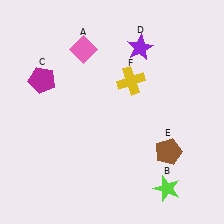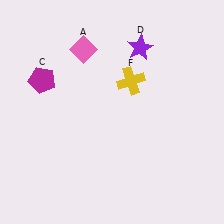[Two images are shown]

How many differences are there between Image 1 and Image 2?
There are 2 differences between the two images.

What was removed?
The lime star (B), the brown pentagon (E) were removed in Image 2.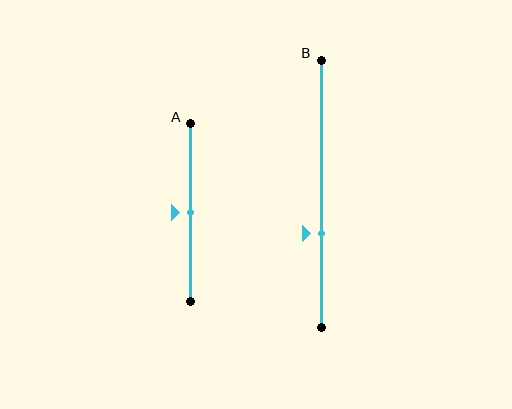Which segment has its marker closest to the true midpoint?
Segment A has its marker closest to the true midpoint.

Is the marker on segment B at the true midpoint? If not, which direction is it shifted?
No, the marker on segment B is shifted downward by about 15% of the segment length.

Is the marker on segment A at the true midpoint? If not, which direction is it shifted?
Yes, the marker on segment A is at the true midpoint.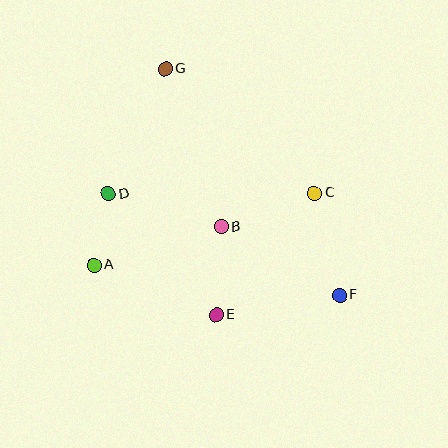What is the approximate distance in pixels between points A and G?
The distance between A and G is approximately 209 pixels.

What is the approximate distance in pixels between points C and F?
The distance between C and F is approximately 105 pixels.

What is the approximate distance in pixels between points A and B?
The distance between A and B is approximately 133 pixels.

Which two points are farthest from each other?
Points F and G are farthest from each other.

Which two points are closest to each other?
Points A and D are closest to each other.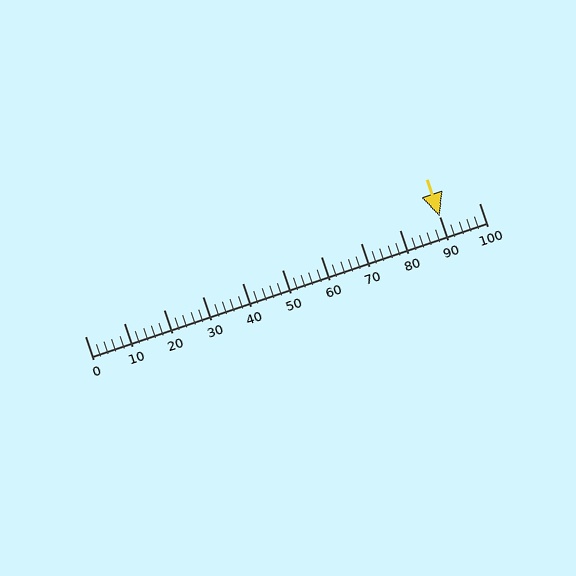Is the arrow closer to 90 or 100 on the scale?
The arrow is closer to 90.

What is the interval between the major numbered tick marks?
The major tick marks are spaced 10 units apart.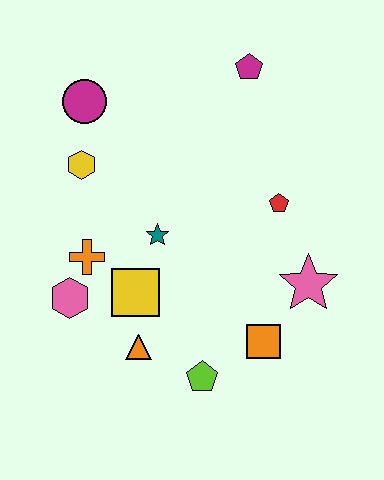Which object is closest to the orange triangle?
The yellow square is closest to the orange triangle.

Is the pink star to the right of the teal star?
Yes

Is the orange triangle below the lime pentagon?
No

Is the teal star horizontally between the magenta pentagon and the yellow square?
Yes